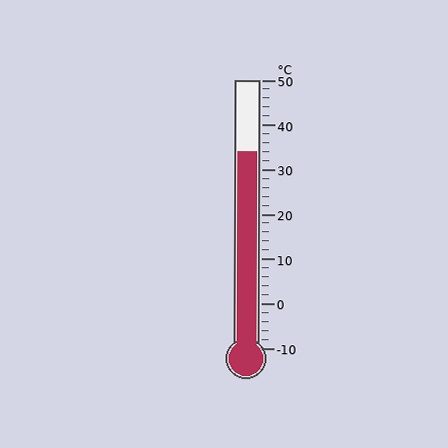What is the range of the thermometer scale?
The thermometer scale ranges from -10°C to 50°C.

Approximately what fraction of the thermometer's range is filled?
The thermometer is filled to approximately 75% of its range.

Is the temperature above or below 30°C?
The temperature is above 30°C.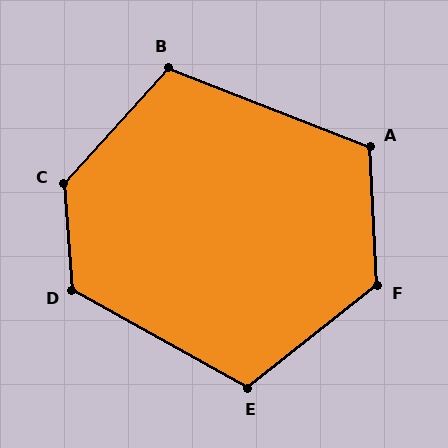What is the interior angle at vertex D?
Approximately 124 degrees (obtuse).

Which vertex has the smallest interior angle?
B, at approximately 111 degrees.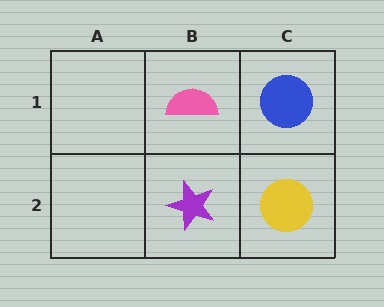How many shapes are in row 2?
2 shapes.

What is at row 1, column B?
A pink semicircle.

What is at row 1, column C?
A blue circle.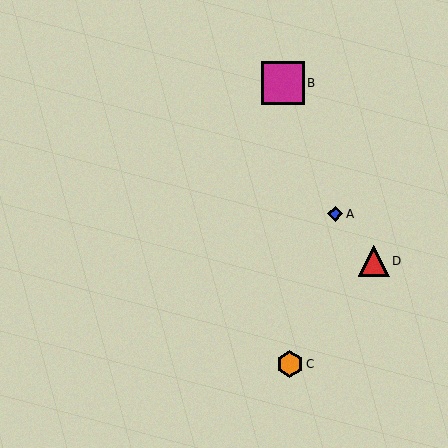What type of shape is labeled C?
Shape C is an orange hexagon.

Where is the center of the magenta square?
The center of the magenta square is at (283, 83).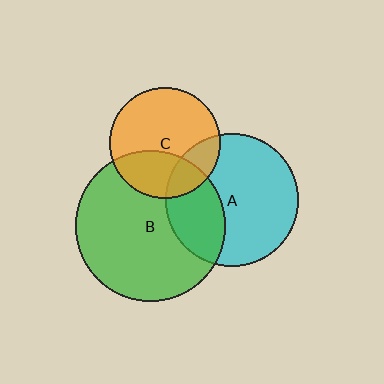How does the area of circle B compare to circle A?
Approximately 1.3 times.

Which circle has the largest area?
Circle B (green).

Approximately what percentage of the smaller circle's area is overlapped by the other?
Approximately 20%.